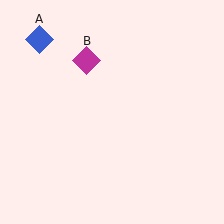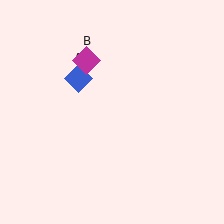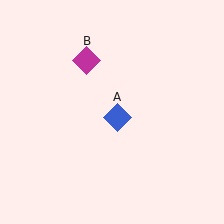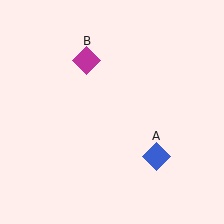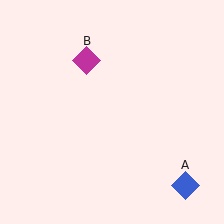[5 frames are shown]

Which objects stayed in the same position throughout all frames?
Magenta diamond (object B) remained stationary.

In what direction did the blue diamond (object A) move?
The blue diamond (object A) moved down and to the right.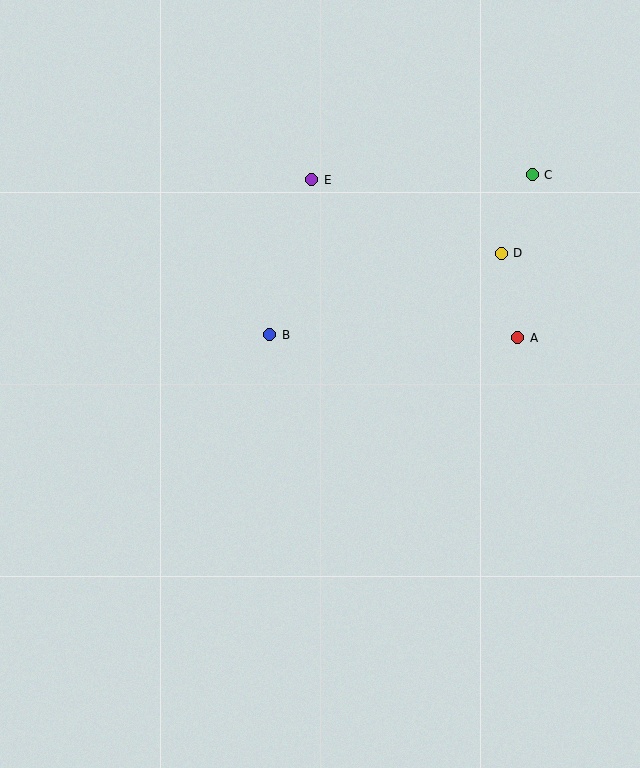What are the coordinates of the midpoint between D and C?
The midpoint between D and C is at (517, 214).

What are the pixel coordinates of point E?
Point E is at (312, 180).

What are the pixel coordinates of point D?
Point D is at (501, 253).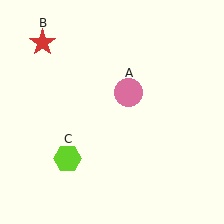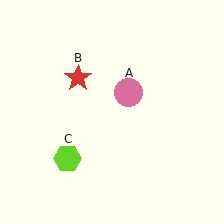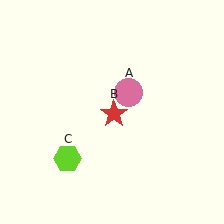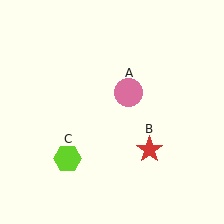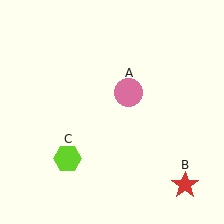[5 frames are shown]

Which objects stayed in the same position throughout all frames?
Pink circle (object A) and lime hexagon (object C) remained stationary.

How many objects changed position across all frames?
1 object changed position: red star (object B).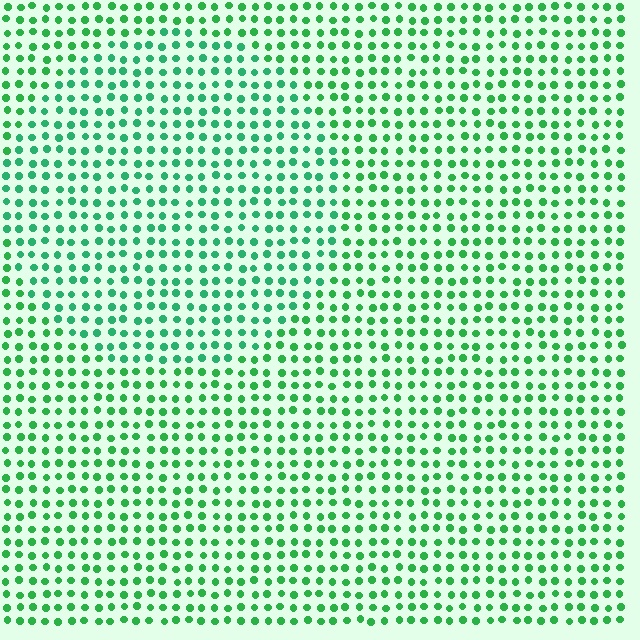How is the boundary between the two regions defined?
The boundary is defined purely by a slight shift in hue (about 18 degrees). Spacing, size, and orientation are identical on both sides.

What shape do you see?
I see a circle.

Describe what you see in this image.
The image is filled with small green elements in a uniform arrangement. A circle-shaped region is visible where the elements are tinted to a slightly different hue, forming a subtle color boundary.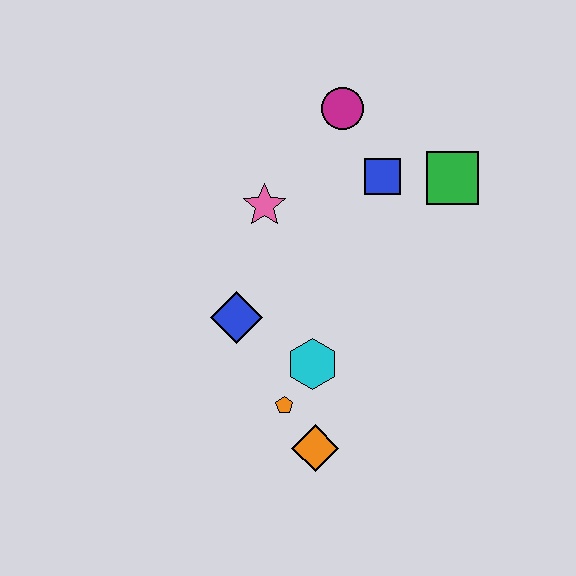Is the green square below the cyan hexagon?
No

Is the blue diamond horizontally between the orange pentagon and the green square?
No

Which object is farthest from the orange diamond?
The magenta circle is farthest from the orange diamond.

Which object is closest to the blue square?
The green square is closest to the blue square.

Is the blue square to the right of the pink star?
Yes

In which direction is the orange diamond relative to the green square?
The orange diamond is below the green square.